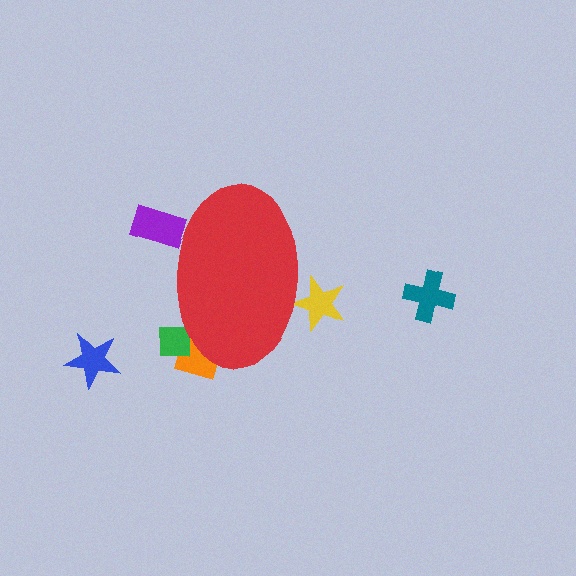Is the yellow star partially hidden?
Yes, the yellow star is partially hidden behind the red ellipse.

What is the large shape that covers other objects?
A red ellipse.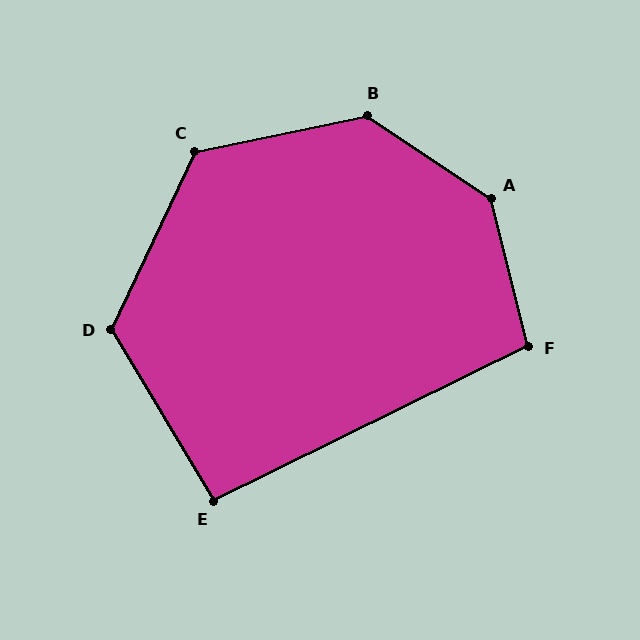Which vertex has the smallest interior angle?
E, at approximately 95 degrees.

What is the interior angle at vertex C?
Approximately 127 degrees (obtuse).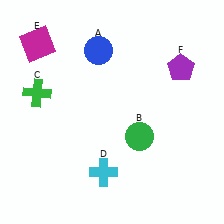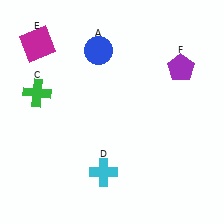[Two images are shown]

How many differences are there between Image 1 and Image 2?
There is 1 difference between the two images.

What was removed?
The green circle (B) was removed in Image 2.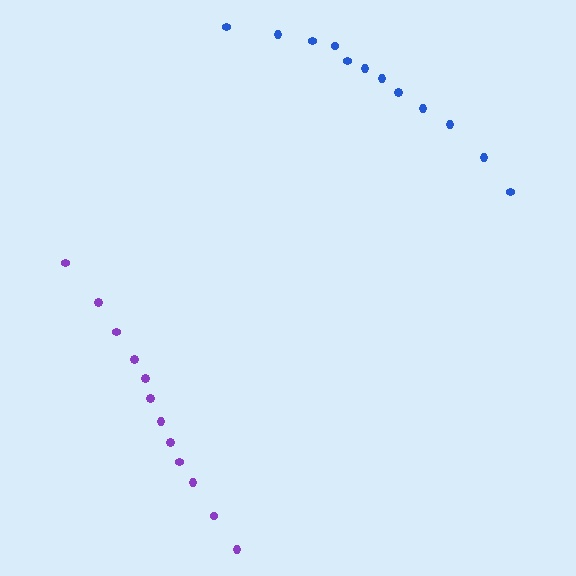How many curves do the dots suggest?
There are 2 distinct paths.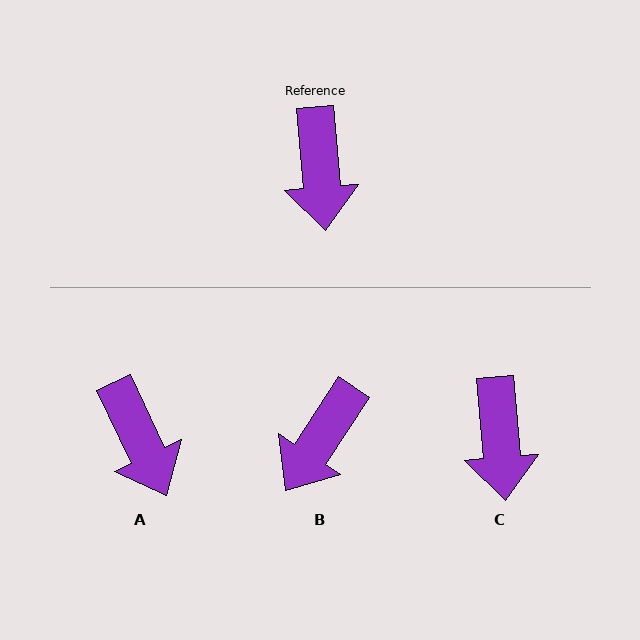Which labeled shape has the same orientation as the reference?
C.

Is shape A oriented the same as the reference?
No, it is off by about 20 degrees.